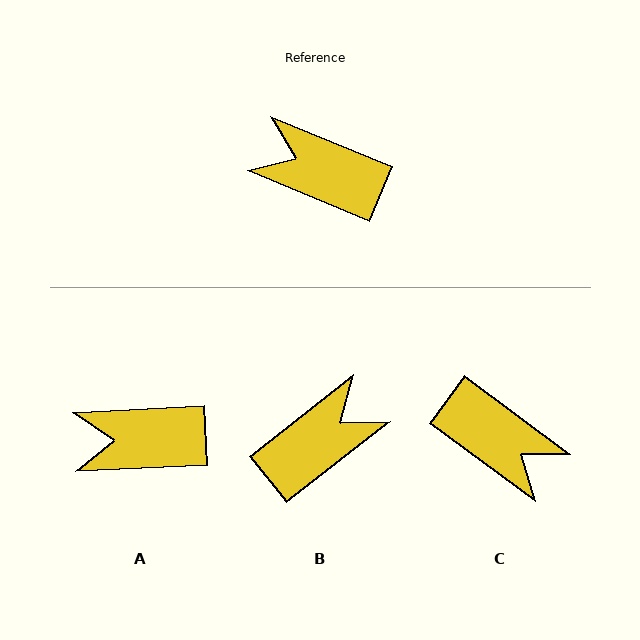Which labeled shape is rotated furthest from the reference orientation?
C, about 166 degrees away.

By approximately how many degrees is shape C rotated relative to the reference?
Approximately 166 degrees counter-clockwise.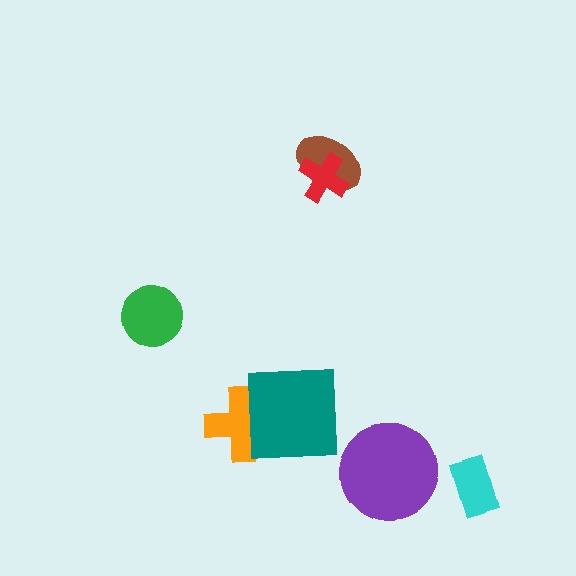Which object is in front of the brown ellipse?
The red cross is in front of the brown ellipse.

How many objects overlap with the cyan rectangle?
0 objects overlap with the cyan rectangle.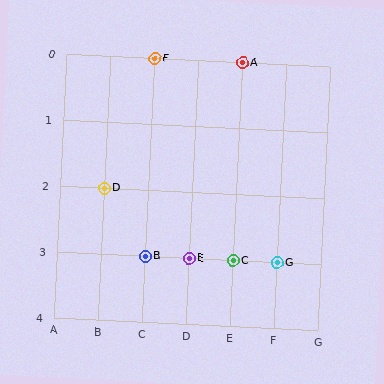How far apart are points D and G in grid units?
Points D and G are 4 columns and 1 row apart (about 4.1 grid units diagonally).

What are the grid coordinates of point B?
Point B is at grid coordinates (C, 3).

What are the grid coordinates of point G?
Point G is at grid coordinates (F, 3).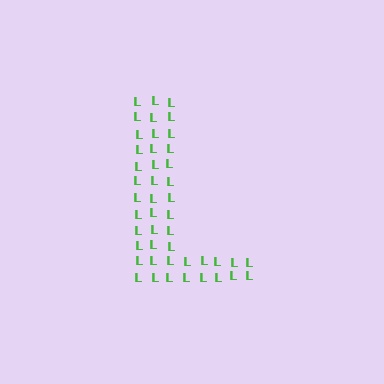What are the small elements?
The small elements are letter L's.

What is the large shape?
The large shape is the letter L.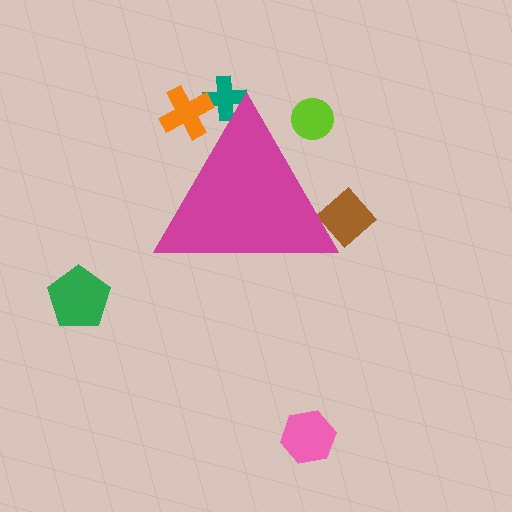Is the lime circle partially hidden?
Yes, the lime circle is partially hidden behind the magenta triangle.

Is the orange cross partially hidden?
Yes, the orange cross is partially hidden behind the magenta triangle.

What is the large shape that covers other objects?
A magenta triangle.